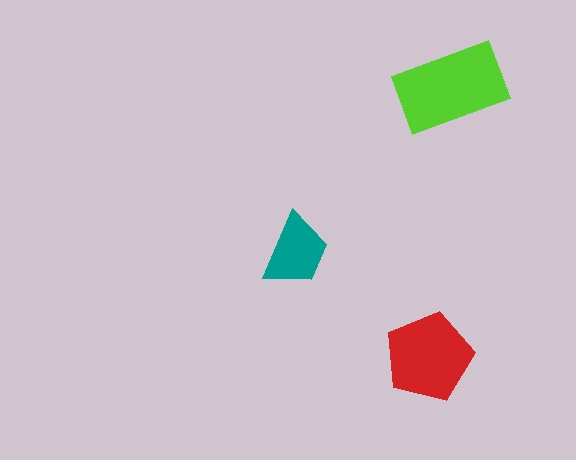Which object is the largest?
The lime rectangle.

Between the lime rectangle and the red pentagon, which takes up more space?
The lime rectangle.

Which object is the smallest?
The teal trapezoid.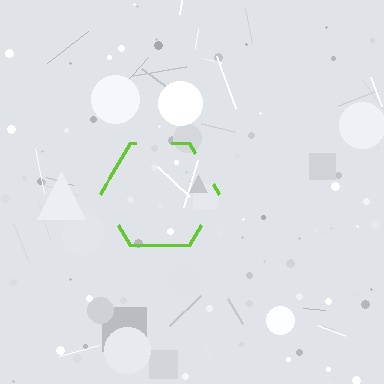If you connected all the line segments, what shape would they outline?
They would outline a hexagon.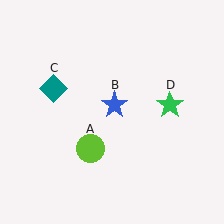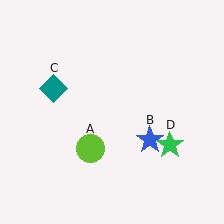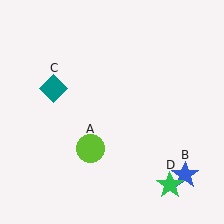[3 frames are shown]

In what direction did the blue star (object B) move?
The blue star (object B) moved down and to the right.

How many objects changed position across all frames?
2 objects changed position: blue star (object B), green star (object D).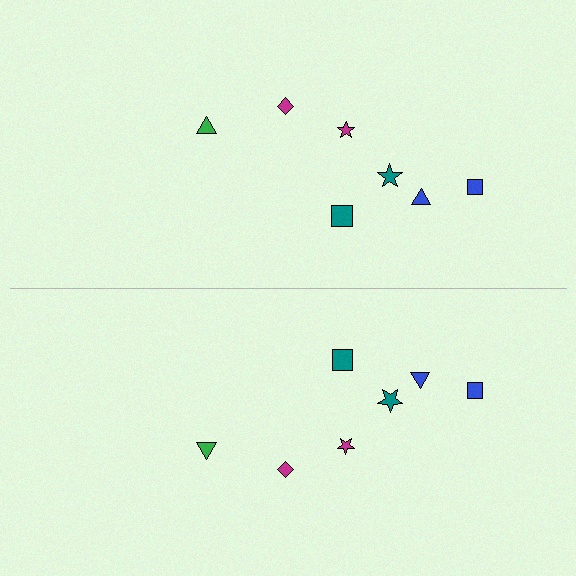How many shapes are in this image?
There are 14 shapes in this image.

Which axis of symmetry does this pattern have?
The pattern has a horizontal axis of symmetry running through the center of the image.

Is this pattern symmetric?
Yes, this pattern has bilateral (reflection) symmetry.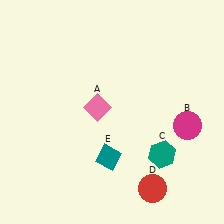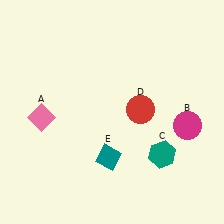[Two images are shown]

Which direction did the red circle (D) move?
The red circle (D) moved up.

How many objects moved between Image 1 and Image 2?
2 objects moved between the two images.